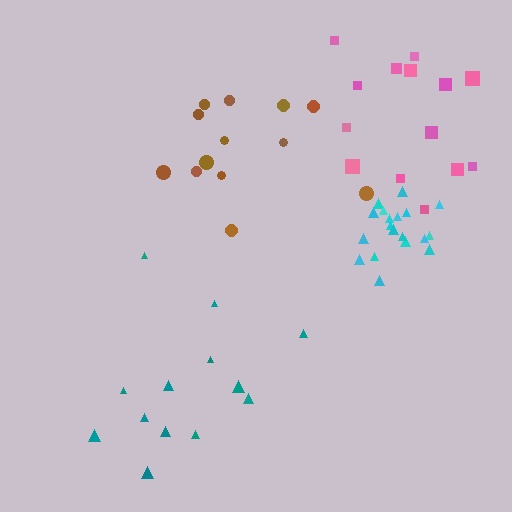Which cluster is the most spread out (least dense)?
Brown.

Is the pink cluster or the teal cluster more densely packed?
Pink.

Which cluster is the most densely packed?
Cyan.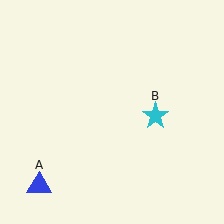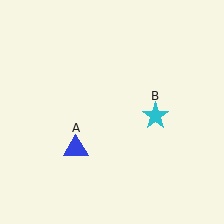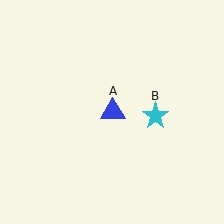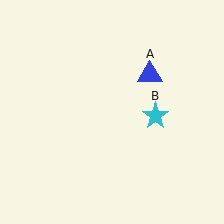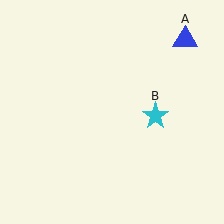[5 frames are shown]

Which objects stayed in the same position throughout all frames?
Cyan star (object B) remained stationary.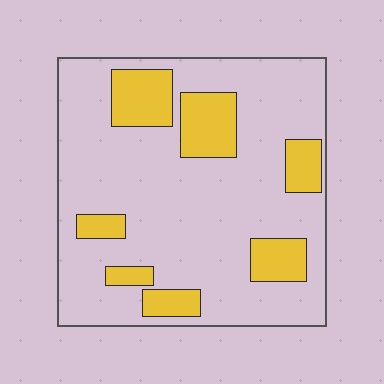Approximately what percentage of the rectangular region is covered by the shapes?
Approximately 20%.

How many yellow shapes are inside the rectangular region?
7.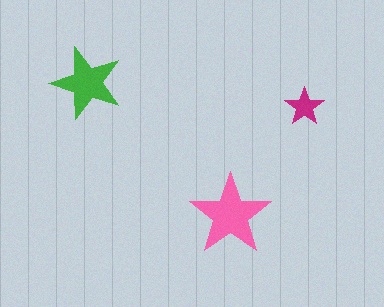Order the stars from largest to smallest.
the pink one, the green one, the magenta one.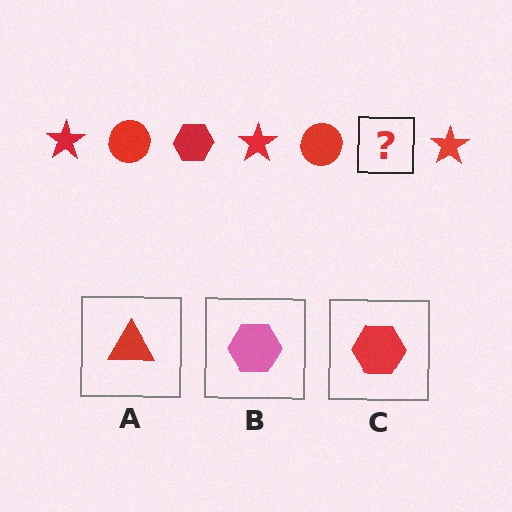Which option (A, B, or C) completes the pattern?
C.